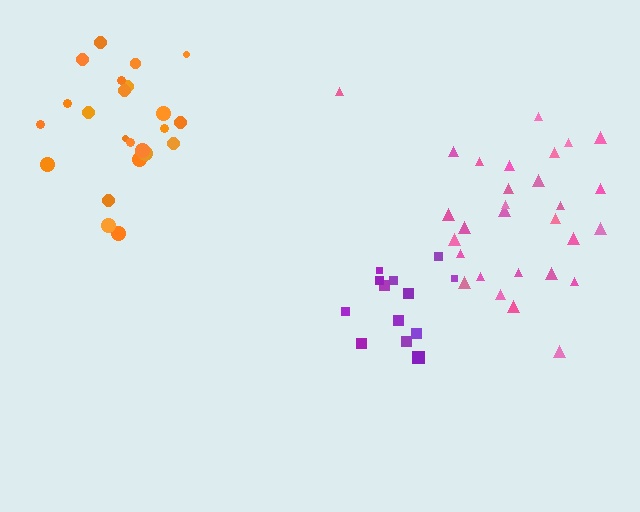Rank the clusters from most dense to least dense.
purple, orange, pink.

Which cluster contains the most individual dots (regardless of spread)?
Pink (29).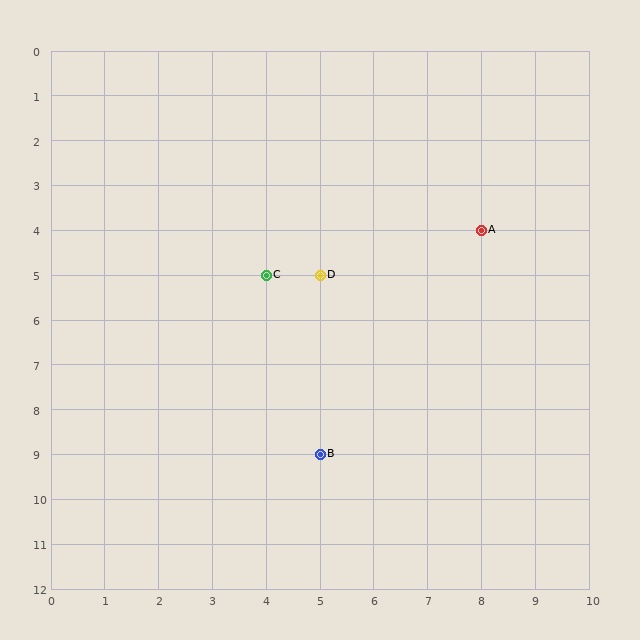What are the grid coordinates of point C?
Point C is at grid coordinates (4, 5).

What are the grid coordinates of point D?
Point D is at grid coordinates (5, 5).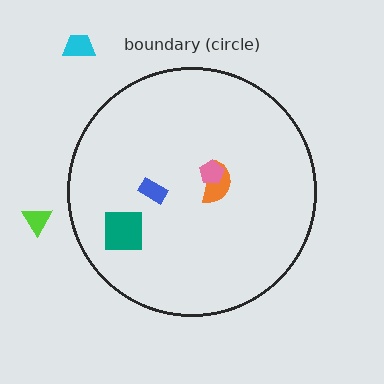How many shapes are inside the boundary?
4 inside, 2 outside.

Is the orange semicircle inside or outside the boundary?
Inside.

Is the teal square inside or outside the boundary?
Inside.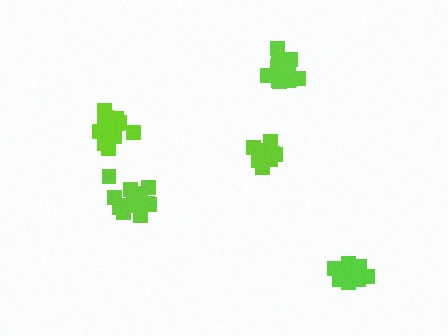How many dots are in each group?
Group 1: 15 dots, Group 2: 16 dots, Group 3: 15 dots, Group 4: 14 dots, Group 5: 12 dots (72 total).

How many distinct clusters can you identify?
There are 5 distinct clusters.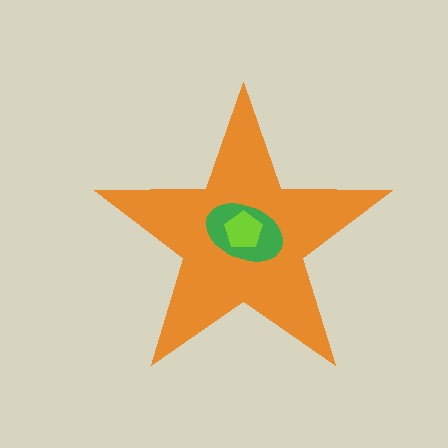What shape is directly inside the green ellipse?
The lime pentagon.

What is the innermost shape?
The lime pentagon.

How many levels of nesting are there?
3.